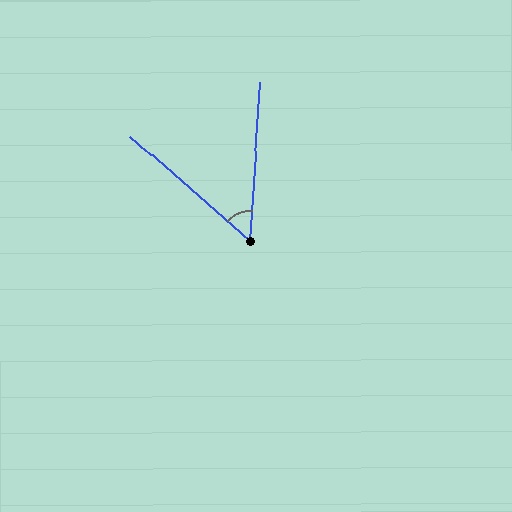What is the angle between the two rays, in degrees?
Approximately 53 degrees.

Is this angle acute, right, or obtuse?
It is acute.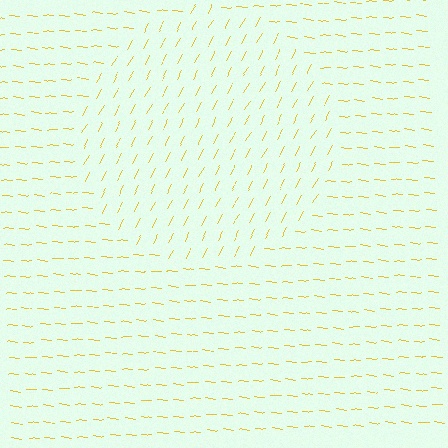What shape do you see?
I see a circle.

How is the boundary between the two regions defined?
The boundary is defined purely by a change in line orientation (approximately 68 degrees difference). All lines are the same color and thickness.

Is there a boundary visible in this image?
Yes, there is a texture boundary formed by a change in line orientation.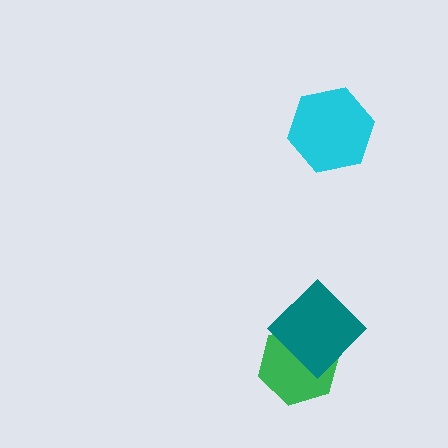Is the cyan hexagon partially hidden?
No, no other shape covers it.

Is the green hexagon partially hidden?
Yes, it is partially covered by another shape.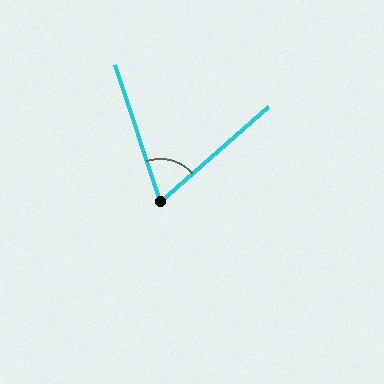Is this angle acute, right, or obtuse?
It is acute.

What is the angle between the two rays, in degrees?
Approximately 67 degrees.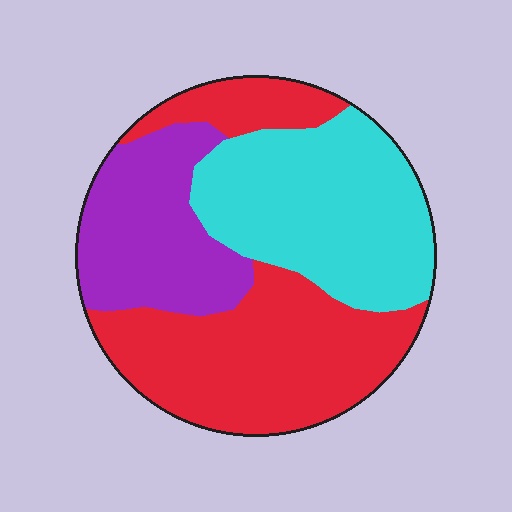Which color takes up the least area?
Purple, at roughly 25%.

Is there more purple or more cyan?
Cyan.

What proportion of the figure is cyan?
Cyan covers around 35% of the figure.